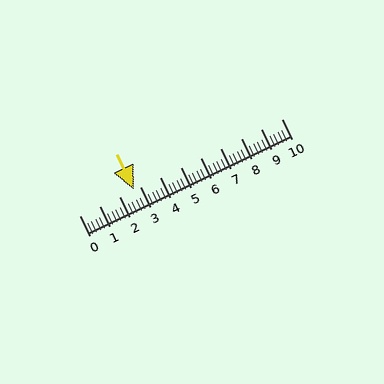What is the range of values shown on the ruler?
The ruler shows values from 0 to 10.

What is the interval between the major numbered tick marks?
The major tick marks are spaced 1 units apart.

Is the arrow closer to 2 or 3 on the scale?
The arrow is closer to 3.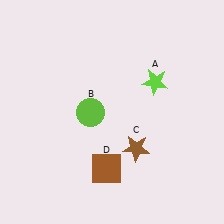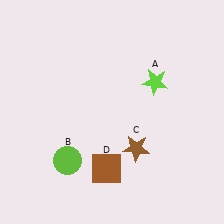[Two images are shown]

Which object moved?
The lime circle (B) moved down.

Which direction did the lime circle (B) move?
The lime circle (B) moved down.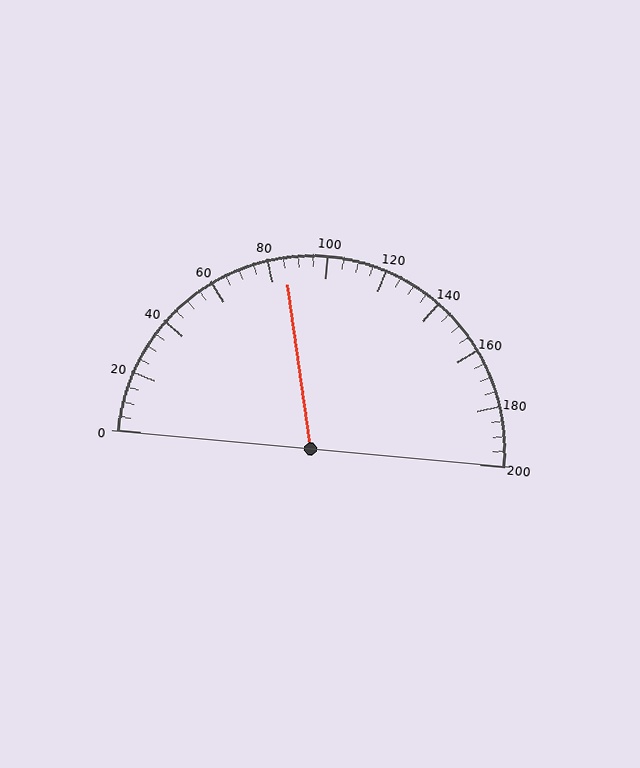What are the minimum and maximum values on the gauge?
The gauge ranges from 0 to 200.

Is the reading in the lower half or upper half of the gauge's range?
The reading is in the lower half of the range (0 to 200).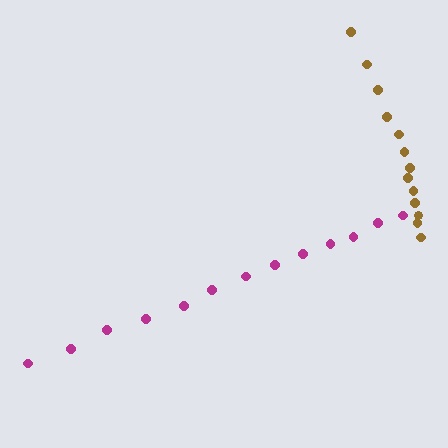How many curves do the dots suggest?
There are 2 distinct paths.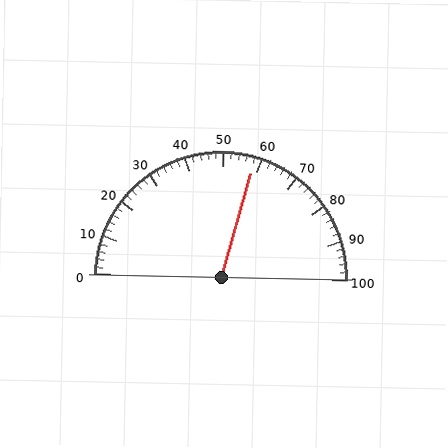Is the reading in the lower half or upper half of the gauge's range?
The reading is in the upper half of the range (0 to 100).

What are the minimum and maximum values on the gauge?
The gauge ranges from 0 to 100.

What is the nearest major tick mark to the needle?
The nearest major tick mark is 60.